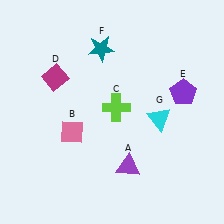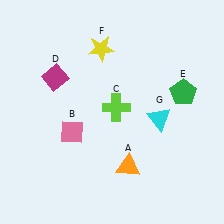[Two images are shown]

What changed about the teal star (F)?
In Image 1, F is teal. In Image 2, it changed to yellow.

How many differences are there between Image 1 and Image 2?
There are 3 differences between the two images.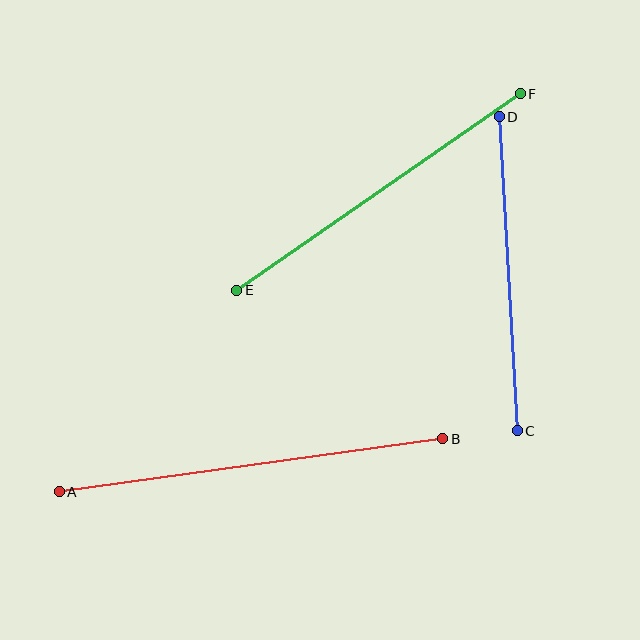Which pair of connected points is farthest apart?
Points A and B are farthest apart.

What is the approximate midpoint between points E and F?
The midpoint is at approximately (378, 192) pixels.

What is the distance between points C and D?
The distance is approximately 315 pixels.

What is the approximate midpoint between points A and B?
The midpoint is at approximately (251, 465) pixels.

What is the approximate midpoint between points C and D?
The midpoint is at approximately (508, 274) pixels.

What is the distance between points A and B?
The distance is approximately 387 pixels.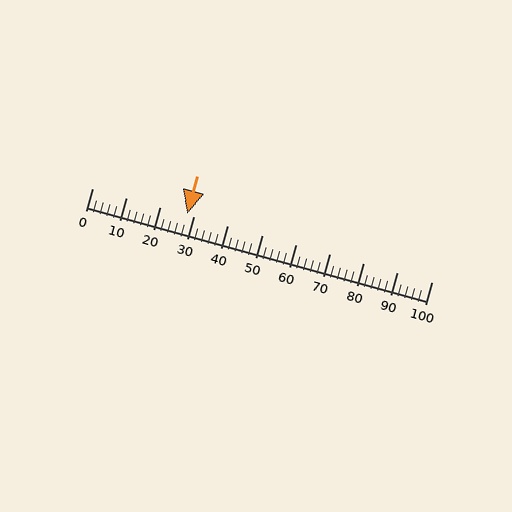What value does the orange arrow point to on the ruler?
The orange arrow points to approximately 28.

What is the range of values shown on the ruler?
The ruler shows values from 0 to 100.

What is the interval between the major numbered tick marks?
The major tick marks are spaced 10 units apart.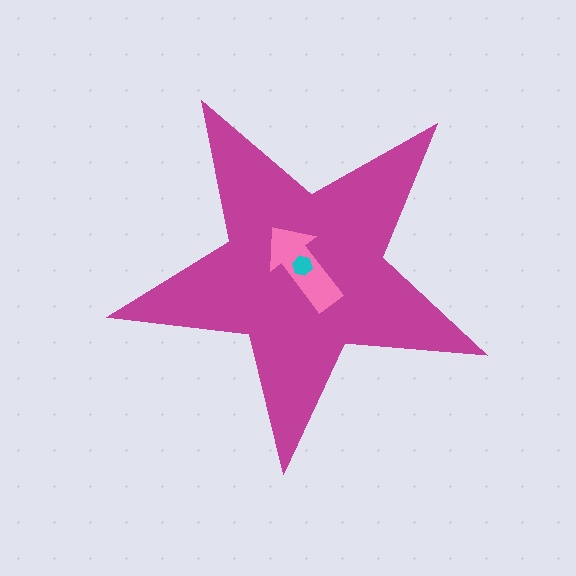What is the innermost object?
The cyan hexagon.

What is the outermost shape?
The magenta star.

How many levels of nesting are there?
3.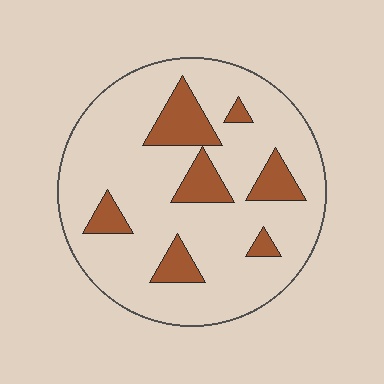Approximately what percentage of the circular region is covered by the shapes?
Approximately 20%.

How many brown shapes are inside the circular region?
7.